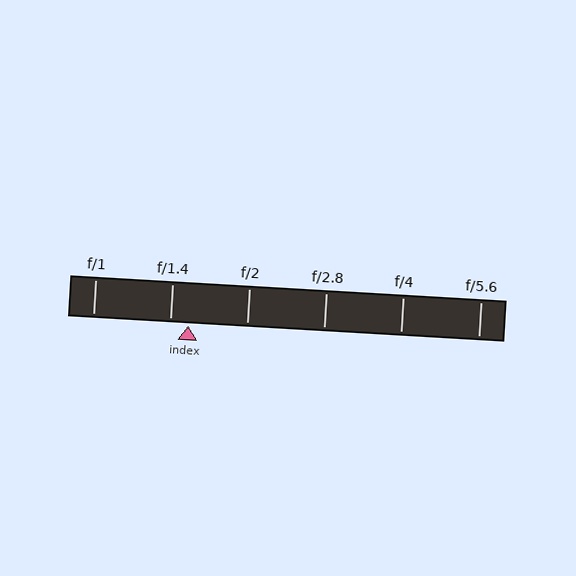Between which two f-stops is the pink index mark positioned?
The index mark is between f/1.4 and f/2.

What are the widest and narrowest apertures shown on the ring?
The widest aperture shown is f/1 and the narrowest is f/5.6.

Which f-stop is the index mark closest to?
The index mark is closest to f/1.4.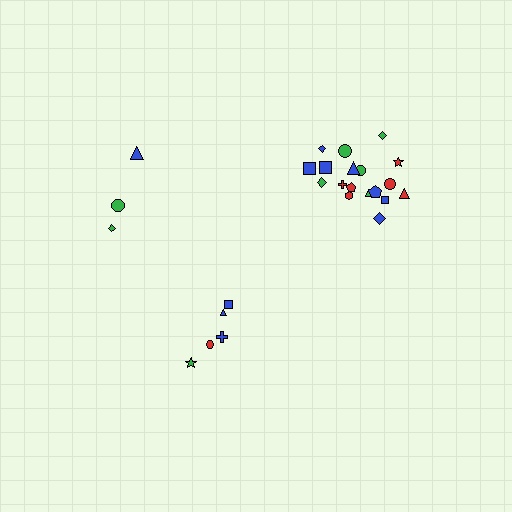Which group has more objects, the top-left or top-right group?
The top-right group.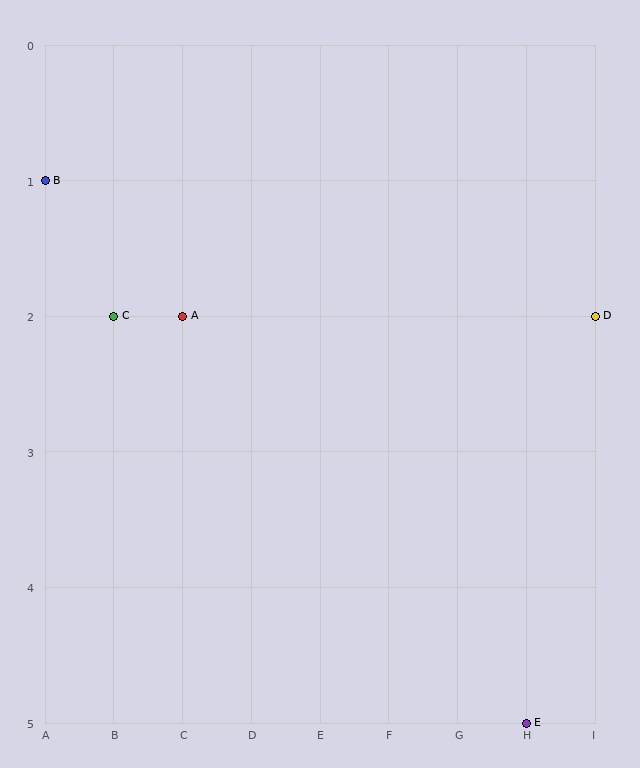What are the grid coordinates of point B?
Point B is at grid coordinates (A, 1).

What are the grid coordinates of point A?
Point A is at grid coordinates (C, 2).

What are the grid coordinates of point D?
Point D is at grid coordinates (I, 2).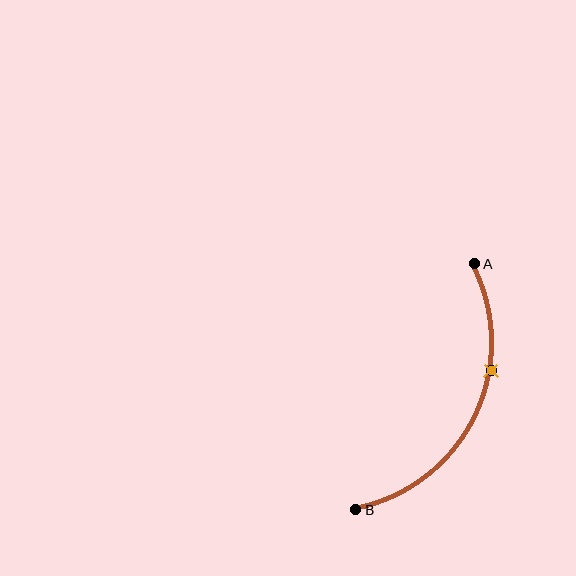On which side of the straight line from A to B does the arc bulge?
The arc bulges to the right of the straight line connecting A and B.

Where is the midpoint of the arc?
The arc midpoint is the point on the curve farthest from the straight line joining A and B. It sits to the right of that line.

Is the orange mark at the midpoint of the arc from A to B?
No. The orange mark lies on the arc but is closer to endpoint A. The arc midpoint would be at the point on the curve equidistant along the arc from both A and B.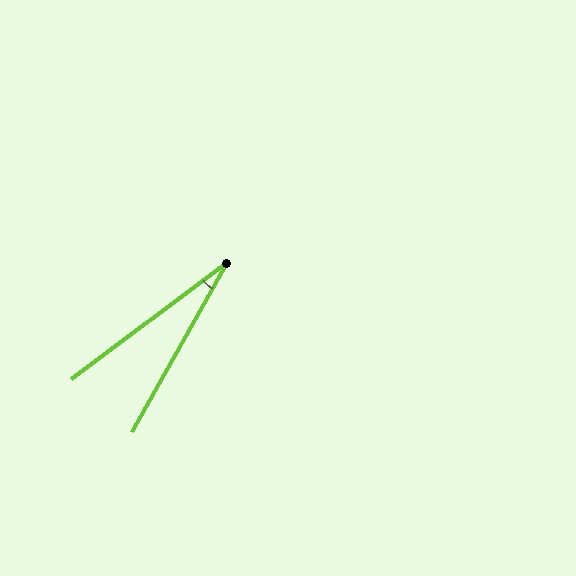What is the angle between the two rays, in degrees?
Approximately 24 degrees.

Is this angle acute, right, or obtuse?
It is acute.